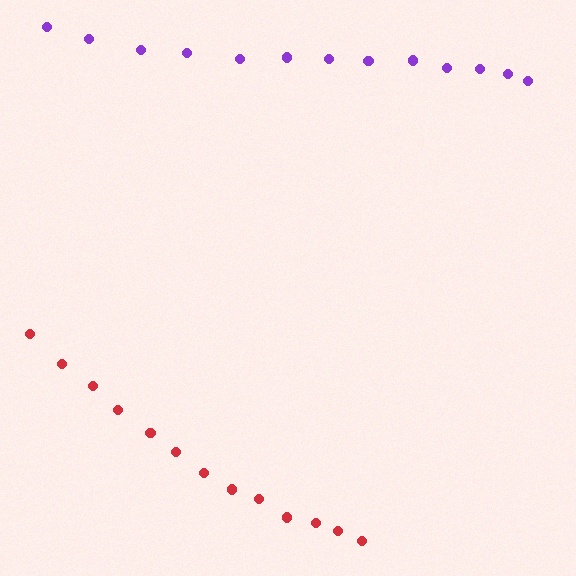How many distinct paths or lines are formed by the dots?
There are 2 distinct paths.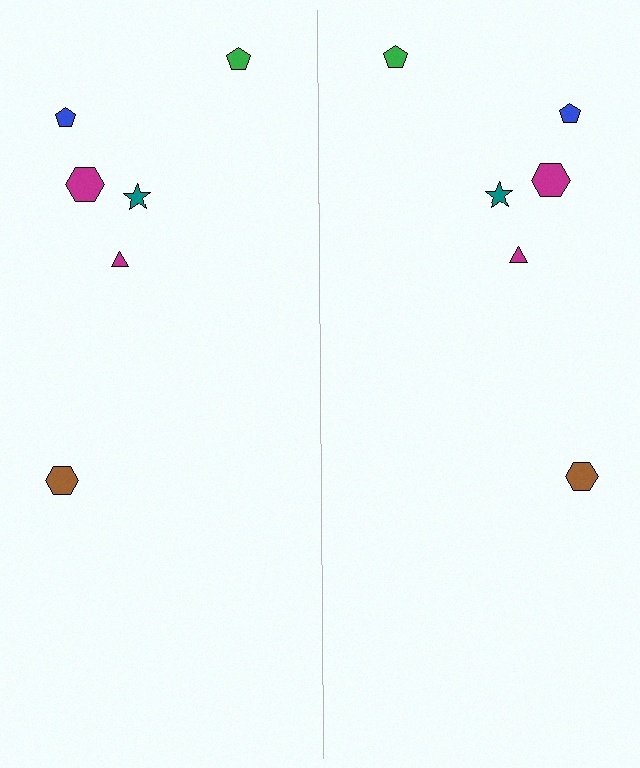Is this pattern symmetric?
Yes, this pattern has bilateral (reflection) symmetry.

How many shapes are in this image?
There are 12 shapes in this image.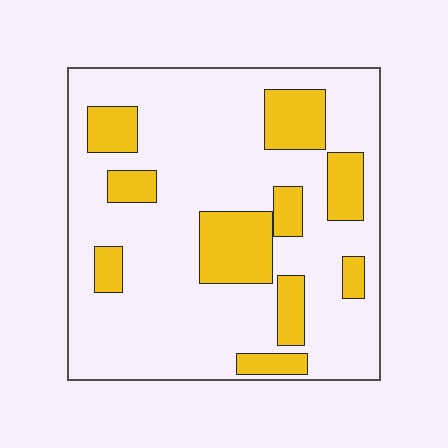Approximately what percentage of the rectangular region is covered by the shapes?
Approximately 25%.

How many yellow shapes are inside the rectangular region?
10.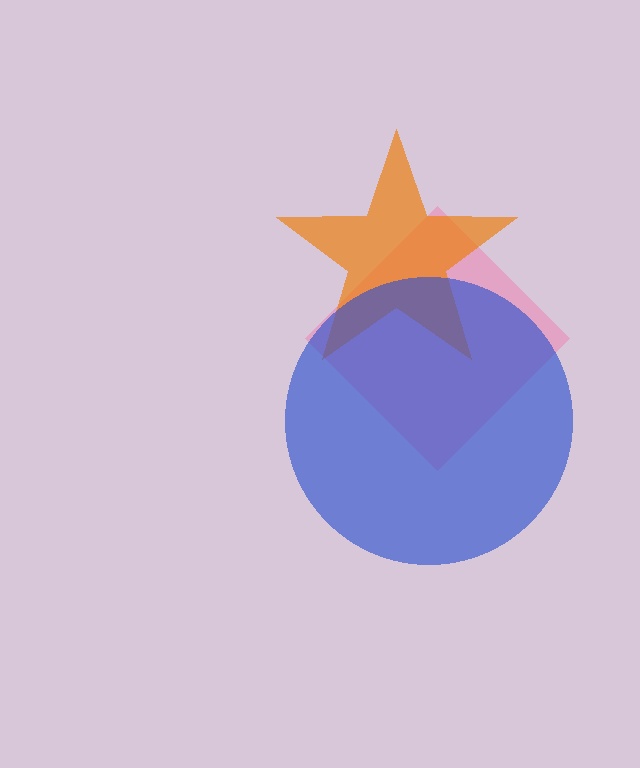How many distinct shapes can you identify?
There are 3 distinct shapes: a pink diamond, an orange star, a blue circle.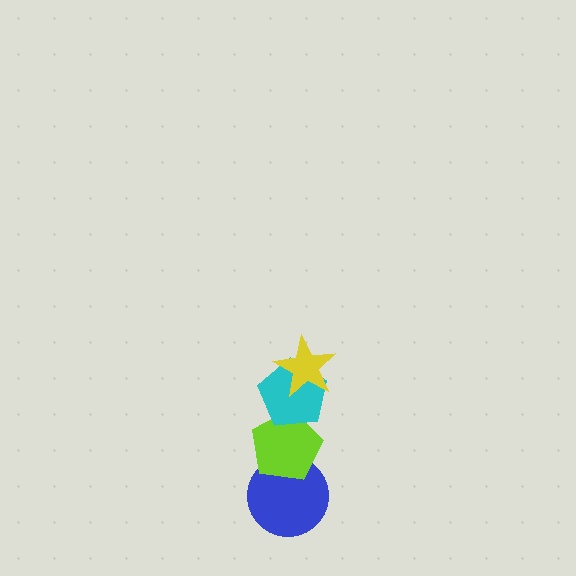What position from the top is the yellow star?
The yellow star is 1st from the top.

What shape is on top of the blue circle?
The lime pentagon is on top of the blue circle.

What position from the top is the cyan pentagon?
The cyan pentagon is 2nd from the top.